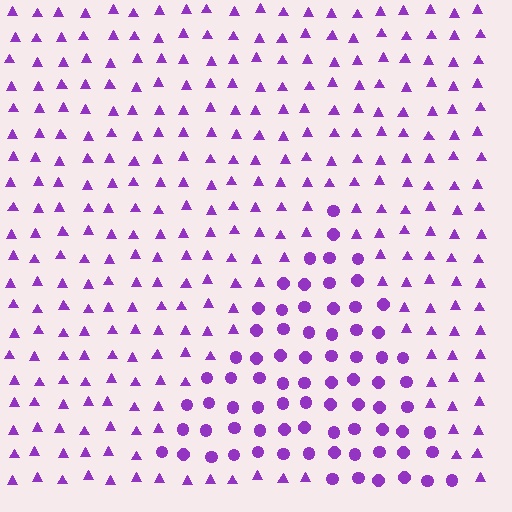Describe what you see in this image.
The image is filled with small purple elements arranged in a uniform grid. A triangle-shaped region contains circles, while the surrounding area contains triangles. The boundary is defined purely by the change in element shape.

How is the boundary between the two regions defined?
The boundary is defined by a change in element shape: circles inside vs. triangles outside. All elements share the same color and spacing.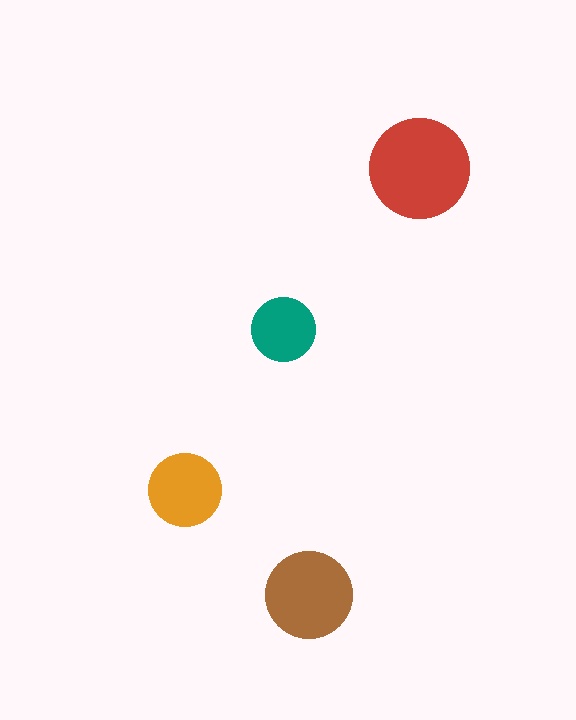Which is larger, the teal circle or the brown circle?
The brown one.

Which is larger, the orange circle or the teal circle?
The orange one.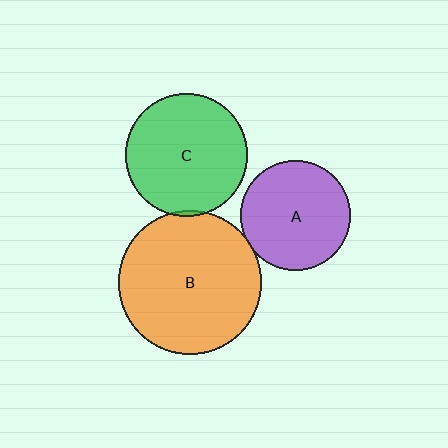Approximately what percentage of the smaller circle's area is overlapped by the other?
Approximately 5%.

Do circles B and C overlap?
Yes.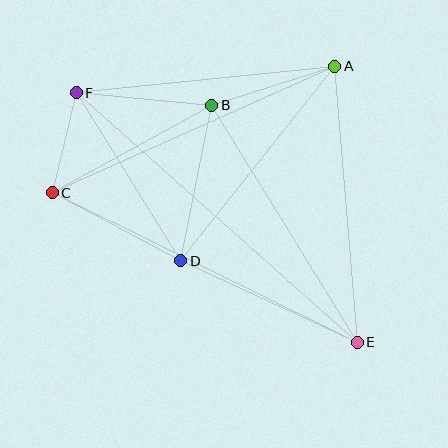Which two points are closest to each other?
Points C and F are closest to each other.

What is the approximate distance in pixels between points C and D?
The distance between C and D is approximately 145 pixels.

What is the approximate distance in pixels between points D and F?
The distance between D and F is approximately 198 pixels.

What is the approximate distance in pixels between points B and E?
The distance between B and E is approximately 278 pixels.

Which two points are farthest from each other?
Points E and F are farthest from each other.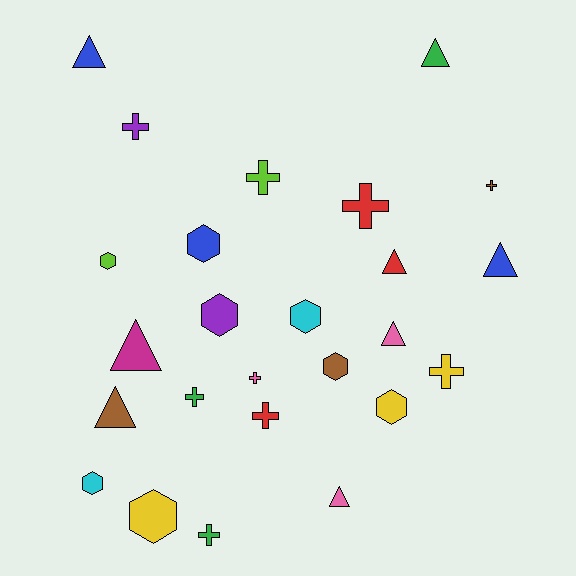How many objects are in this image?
There are 25 objects.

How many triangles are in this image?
There are 8 triangles.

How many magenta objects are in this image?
There is 1 magenta object.